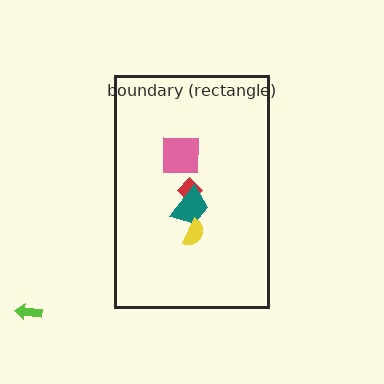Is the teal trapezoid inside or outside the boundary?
Inside.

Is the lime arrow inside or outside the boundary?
Outside.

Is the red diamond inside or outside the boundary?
Inside.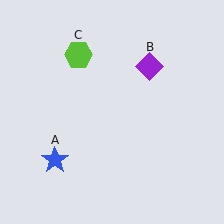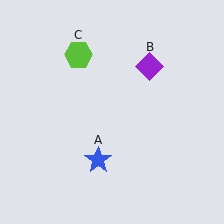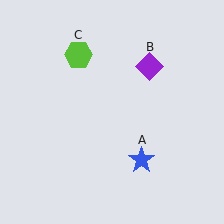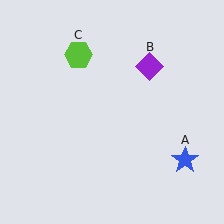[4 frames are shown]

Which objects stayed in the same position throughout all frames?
Purple diamond (object B) and lime hexagon (object C) remained stationary.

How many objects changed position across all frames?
1 object changed position: blue star (object A).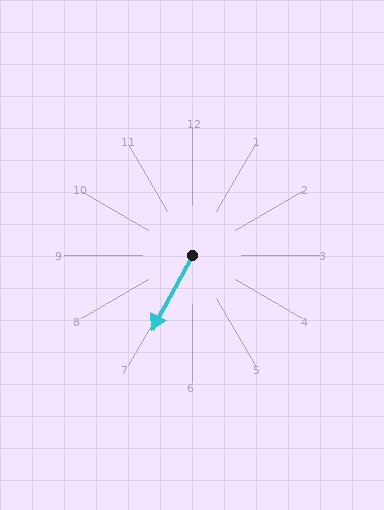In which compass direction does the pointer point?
Southwest.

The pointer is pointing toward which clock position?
Roughly 7 o'clock.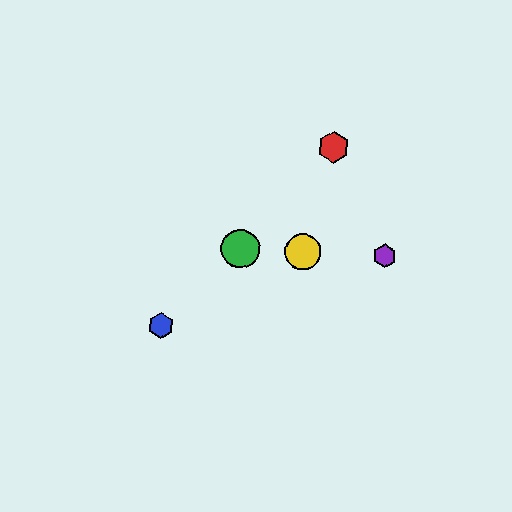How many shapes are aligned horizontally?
3 shapes (the green circle, the yellow circle, the purple hexagon) are aligned horizontally.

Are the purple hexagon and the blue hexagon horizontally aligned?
No, the purple hexagon is at y≈256 and the blue hexagon is at y≈326.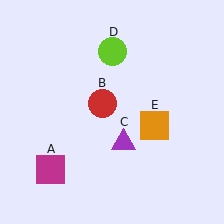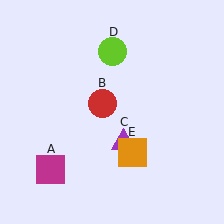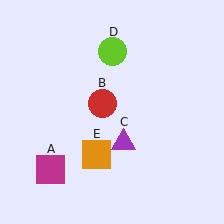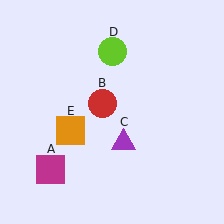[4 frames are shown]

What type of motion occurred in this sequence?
The orange square (object E) rotated clockwise around the center of the scene.